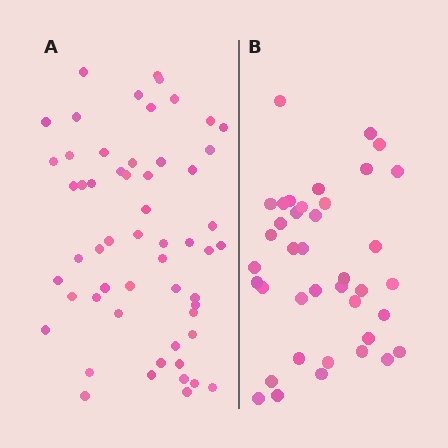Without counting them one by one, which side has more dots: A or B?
Region A (the left region) has more dots.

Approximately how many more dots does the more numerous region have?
Region A has approximately 15 more dots than region B.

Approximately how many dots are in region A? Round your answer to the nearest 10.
About 60 dots. (The exact count is 56, which rounds to 60.)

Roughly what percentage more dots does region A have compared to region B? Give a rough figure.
About 45% more.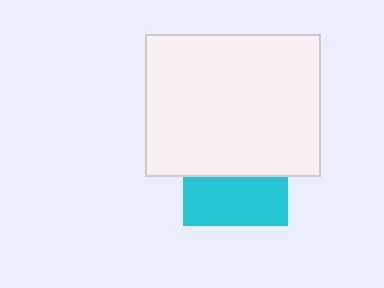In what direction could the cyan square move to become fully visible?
The cyan square could move down. That would shift it out from behind the white rectangle entirely.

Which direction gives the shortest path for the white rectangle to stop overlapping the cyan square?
Moving up gives the shortest separation.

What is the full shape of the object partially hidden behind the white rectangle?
The partially hidden object is a cyan square.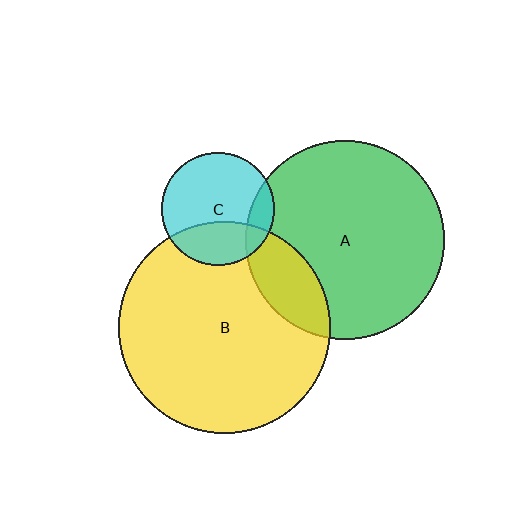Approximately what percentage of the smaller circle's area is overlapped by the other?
Approximately 30%.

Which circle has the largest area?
Circle B (yellow).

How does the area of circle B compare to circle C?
Approximately 3.5 times.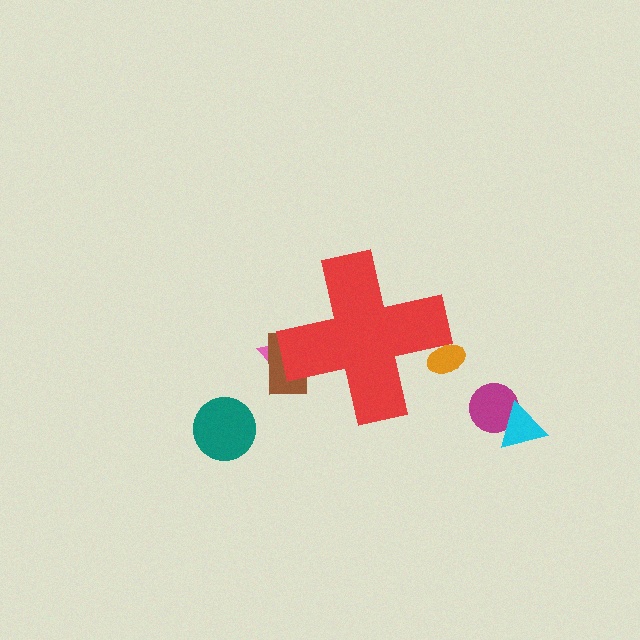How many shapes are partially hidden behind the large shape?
3 shapes are partially hidden.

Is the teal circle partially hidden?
No, the teal circle is fully visible.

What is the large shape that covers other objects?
A red cross.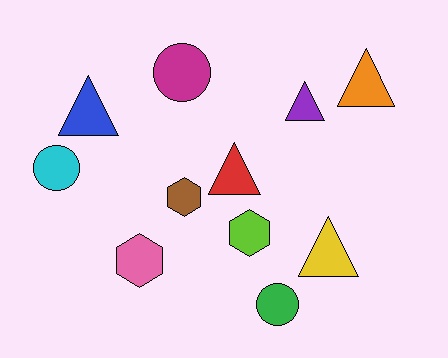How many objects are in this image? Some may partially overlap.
There are 11 objects.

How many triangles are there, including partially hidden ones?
There are 5 triangles.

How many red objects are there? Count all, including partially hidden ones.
There is 1 red object.